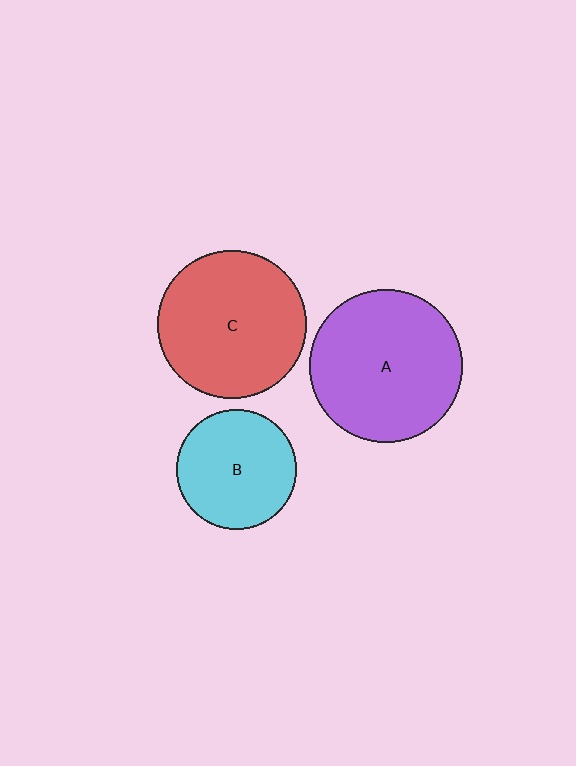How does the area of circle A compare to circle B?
Approximately 1.6 times.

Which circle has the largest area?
Circle A (purple).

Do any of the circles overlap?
No, none of the circles overlap.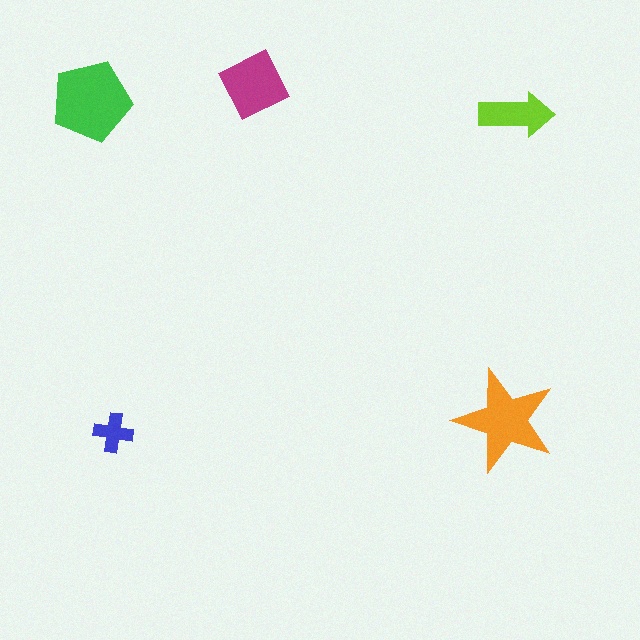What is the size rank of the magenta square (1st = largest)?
3rd.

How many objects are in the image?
There are 5 objects in the image.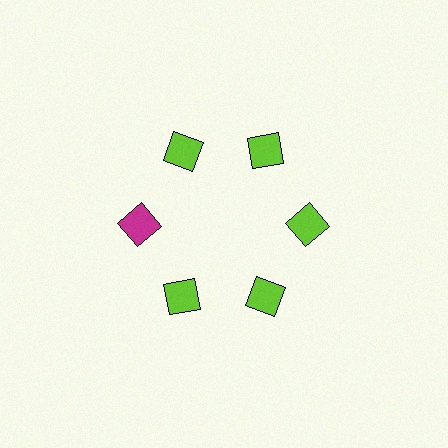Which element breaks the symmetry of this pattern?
The magenta square at roughly the 9 o'clock position breaks the symmetry. All other shapes are lime squares.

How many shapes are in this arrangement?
There are 6 shapes arranged in a ring pattern.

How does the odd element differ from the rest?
It has a different color: magenta instead of lime.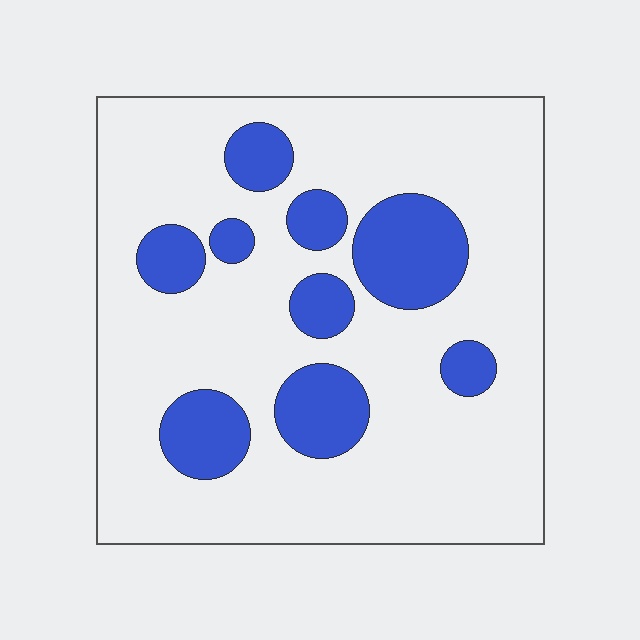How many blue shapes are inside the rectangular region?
9.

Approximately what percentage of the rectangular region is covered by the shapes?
Approximately 20%.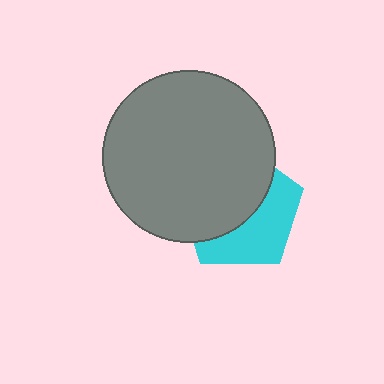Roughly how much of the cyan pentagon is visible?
A small part of it is visible (roughly 44%).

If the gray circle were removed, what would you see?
You would see the complete cyan pentagon.